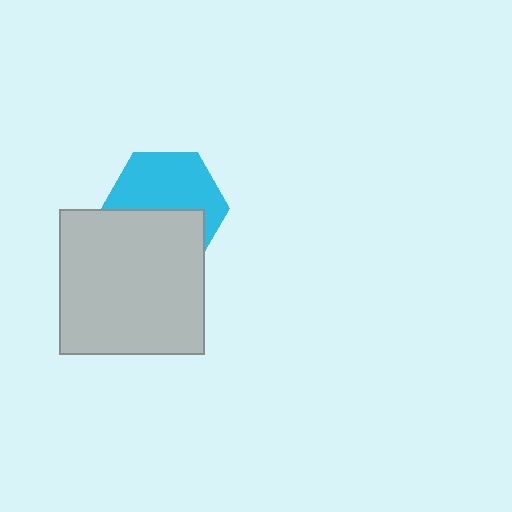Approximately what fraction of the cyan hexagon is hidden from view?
Roughly 44% of the cyan hexagon is hidden behind the light gray square.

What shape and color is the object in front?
The object in front is a light gray square.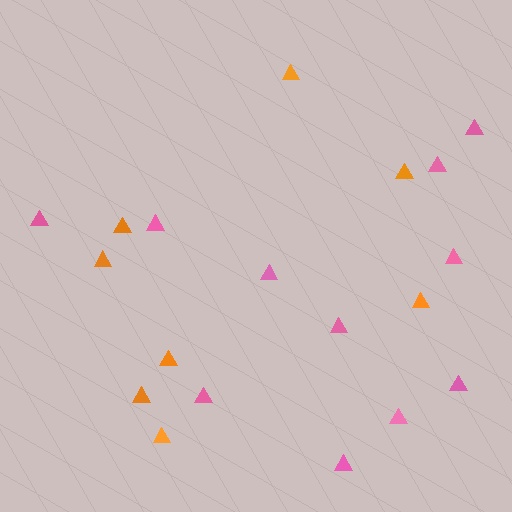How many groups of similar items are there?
There are 2 groups: one group of orange triangles (8) and one group of pink triangles (11).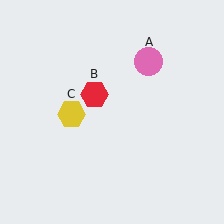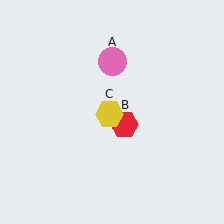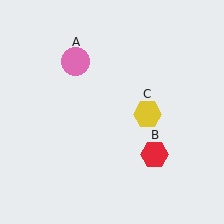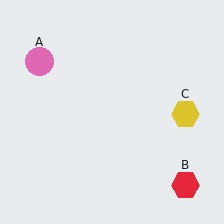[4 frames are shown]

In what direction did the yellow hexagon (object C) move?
The yellow hexagon (object C) moved right.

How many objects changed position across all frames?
3 objects changed position: pink circle (object A), red hexagon (object B), yellow hexagon (object C).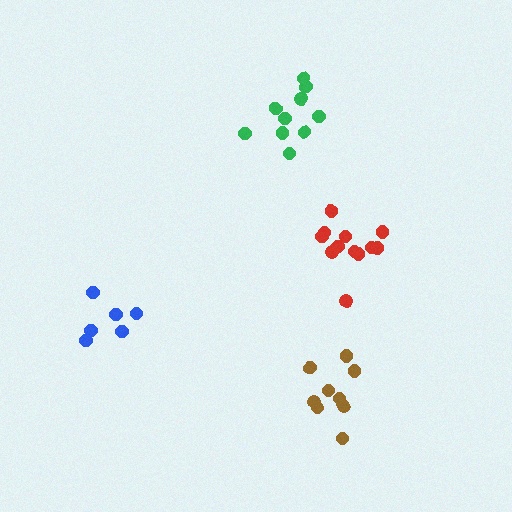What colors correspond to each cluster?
The clusters are colored: green, red, brown, blue.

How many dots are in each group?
Group 1: 10 dots, Group 2: 12 dots, Group 3: 9 dots, Group 4: 6 dots (37 total).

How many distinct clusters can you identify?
There are 4 distinct clusters.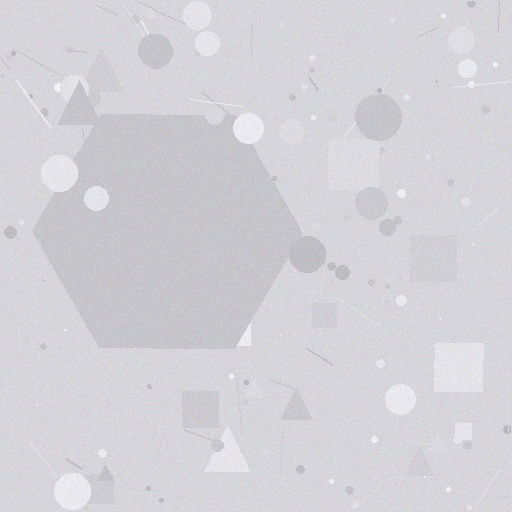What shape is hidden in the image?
A hexagon is hidden in the image.